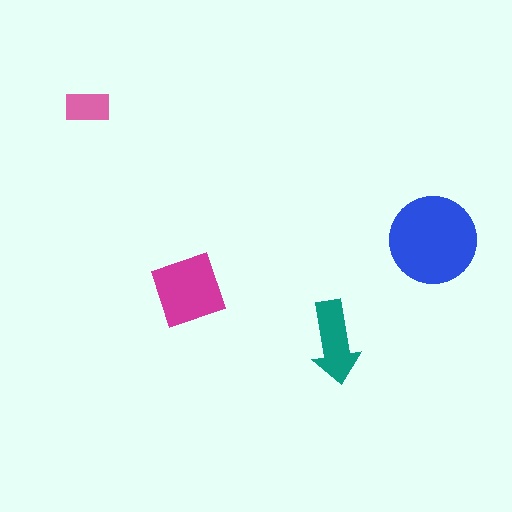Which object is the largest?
The blue circle.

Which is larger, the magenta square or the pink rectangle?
The magenta square.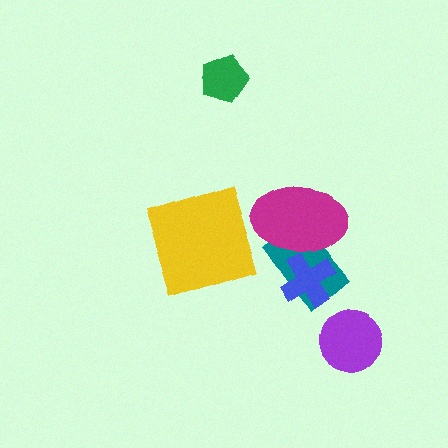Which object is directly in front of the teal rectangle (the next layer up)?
The blue cross is directly in front of the teal rectangle.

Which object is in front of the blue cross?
The magenta ellipse is in front of the blue cross.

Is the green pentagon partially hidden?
No, no other shape covers it.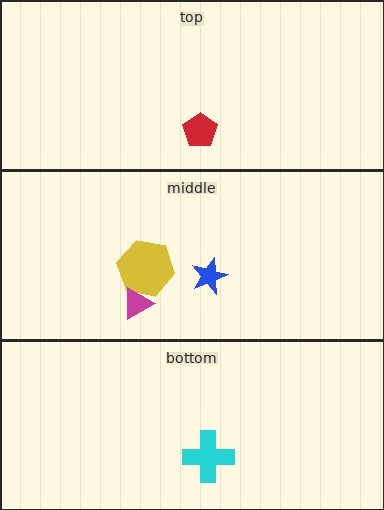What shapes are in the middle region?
The blue star, the yellow hexagon, the magenta triangle.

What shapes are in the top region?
The red pentagon.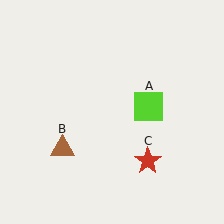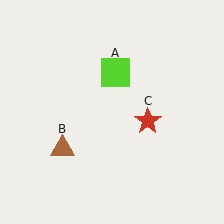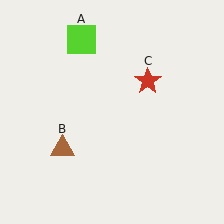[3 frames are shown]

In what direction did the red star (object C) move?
The red star (object C) moved up.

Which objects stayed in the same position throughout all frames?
Brown triangle (object B) remained stationary.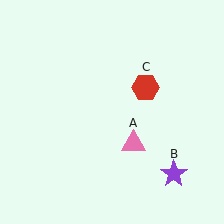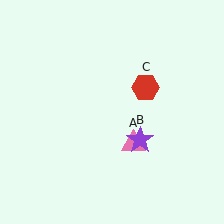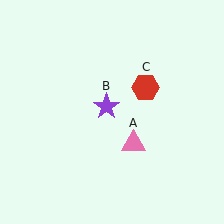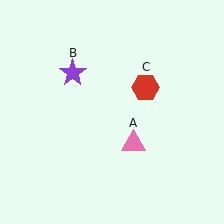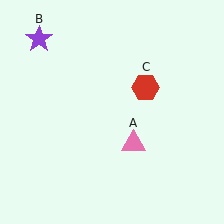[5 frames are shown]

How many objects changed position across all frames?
1 object changed position: purple star (object B).